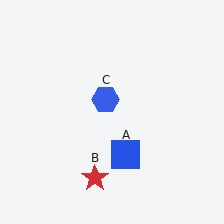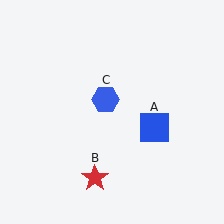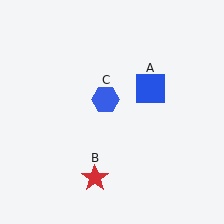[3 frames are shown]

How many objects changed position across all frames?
1 object changed position: blue square (object A).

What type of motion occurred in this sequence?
The blue square (object A) rotated counterclockwise around the center of the scene.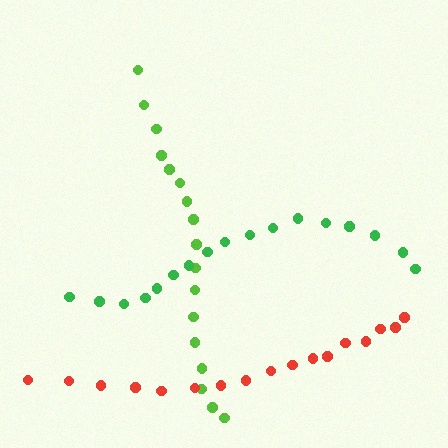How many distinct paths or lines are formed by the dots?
There are 3 distinct paths.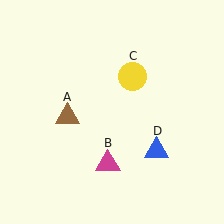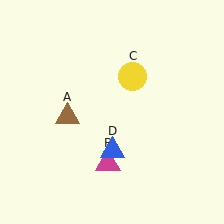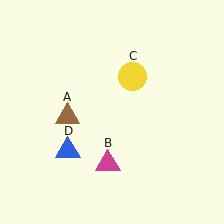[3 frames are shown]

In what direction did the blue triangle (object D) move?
The blue triangle (object D) moved left.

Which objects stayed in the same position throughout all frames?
Brown triangle (object A) and magenta triangle (object B) and yellow circle (object C) remained stationary.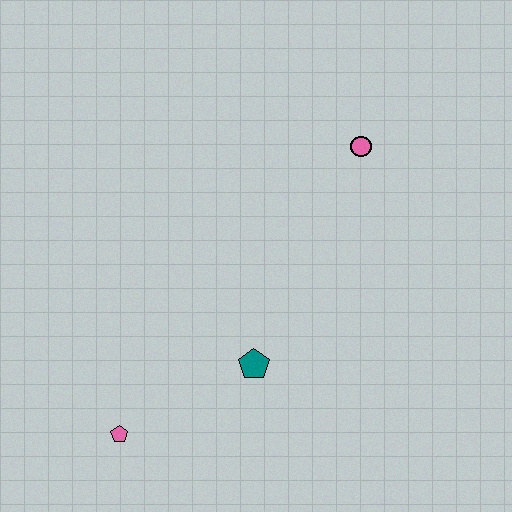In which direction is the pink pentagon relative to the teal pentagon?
The pink pentagon is to the left of the teal pentagon.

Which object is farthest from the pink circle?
The pink pentagon is farthest from the pink circle.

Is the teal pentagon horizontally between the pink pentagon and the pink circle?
Yes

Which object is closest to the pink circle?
The teal pentagon is closest to the pink circle.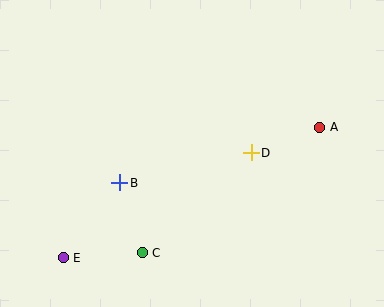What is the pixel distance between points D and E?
The distance between D and E is 216 pixels.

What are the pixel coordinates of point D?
Point D is at (251, 153).